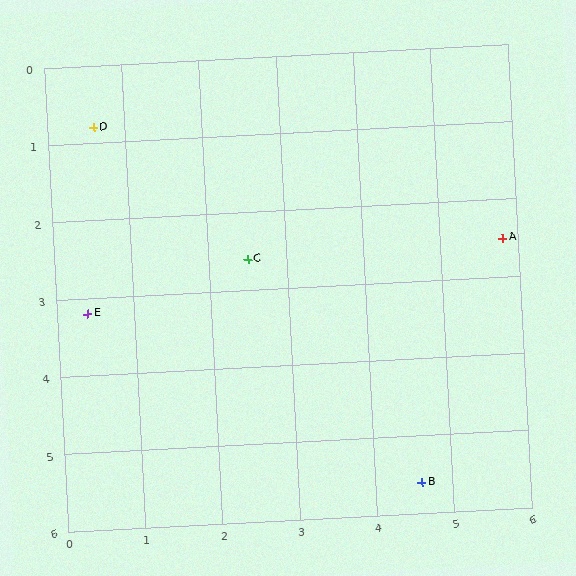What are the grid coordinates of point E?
Point E is at approximately (0.4, 3.2).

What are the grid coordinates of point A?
Point A is at approximately (5.8, 2.5).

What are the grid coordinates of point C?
Point C is at approximately (2.5, 2.6).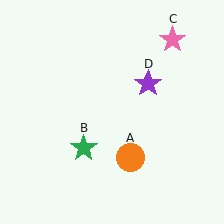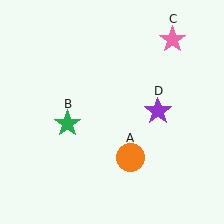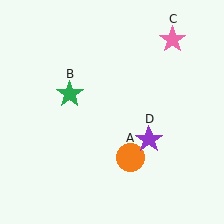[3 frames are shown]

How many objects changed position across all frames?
2 objects changed position: green star (object B), purple star (object D).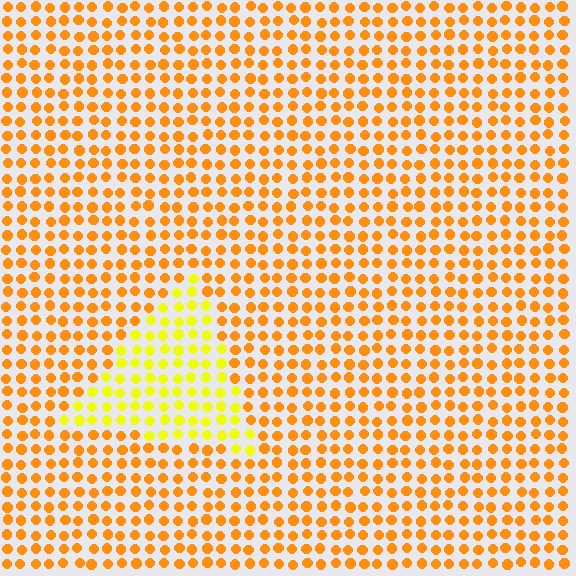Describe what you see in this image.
The image is filled with small orange elements in a uniform arrangement. A triangle-shaped region is visible where the elements are tinted to a slightly different hue, forming a subtle color boundary.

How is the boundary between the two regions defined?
The boundary is defined purely by a slight shift in hue (about 32 degrees). Spacing, size, and orientation are identical on both sides.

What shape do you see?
I see a triangle.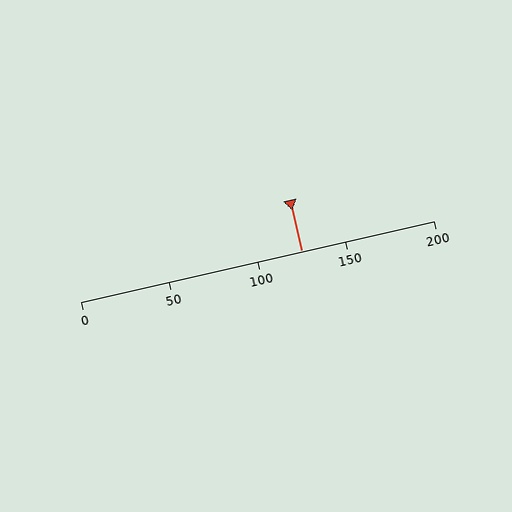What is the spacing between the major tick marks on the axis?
The major ticks are spaced 50 apart.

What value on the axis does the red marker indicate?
The marker indicates approximately 125.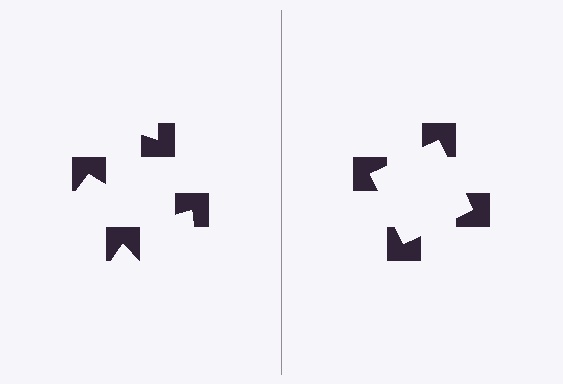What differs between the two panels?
The notched squares are positioned identically on both sides; only the wedge orientations differ. On the right they align to a square; on the left they are misaligned.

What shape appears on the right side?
An illusory square.